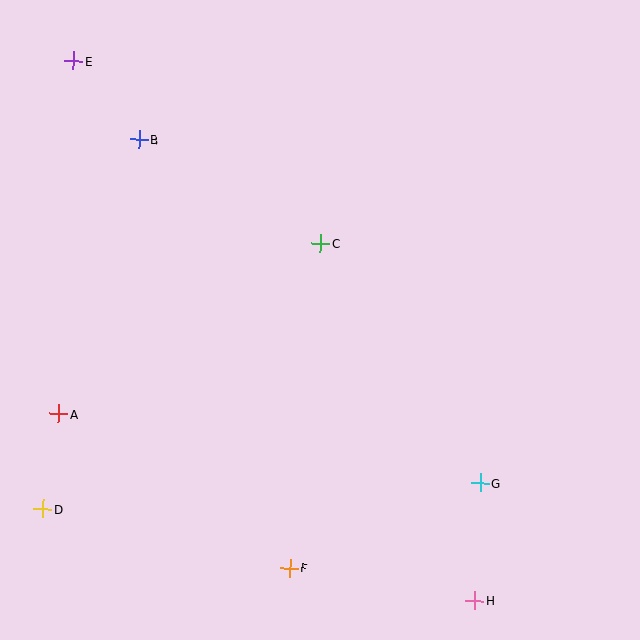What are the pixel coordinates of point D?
Point D is at (43, 509).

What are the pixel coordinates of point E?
Point E is at (73, 61).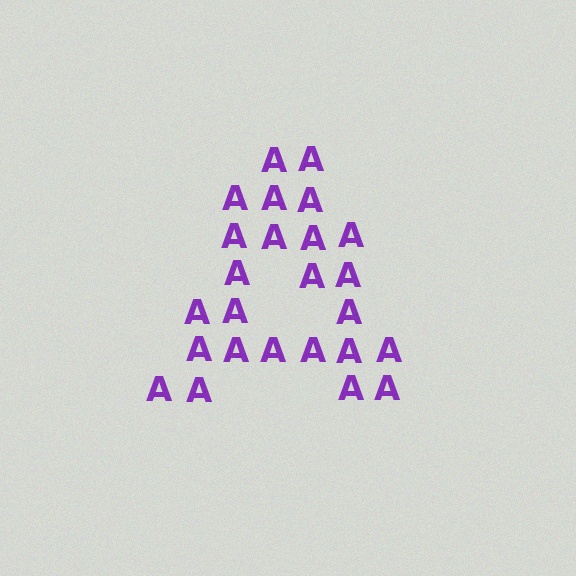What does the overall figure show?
The overall figure shows the letter A.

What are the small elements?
The small elements are letter A's.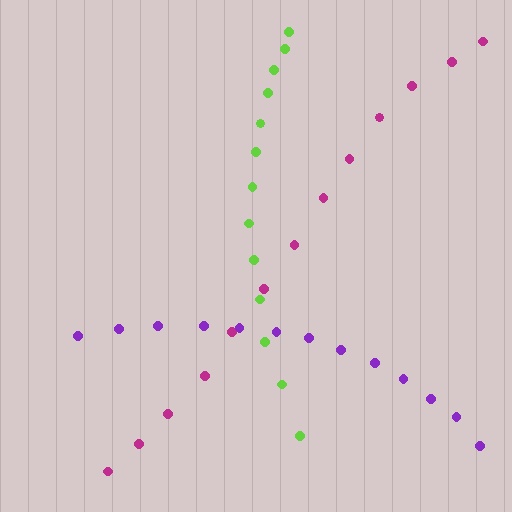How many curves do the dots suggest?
There are 3 distinct paths.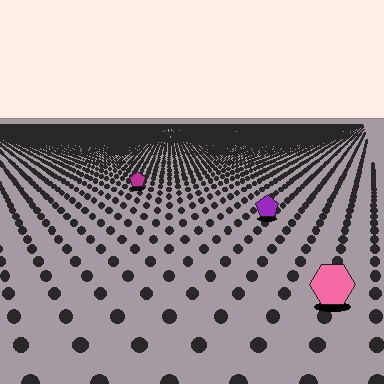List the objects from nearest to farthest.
From nearest to farthest: the pink hexagon, the purple pentagon, the magenta pentagon.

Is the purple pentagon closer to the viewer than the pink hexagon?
No. The pink hexagon is closer — you can tell from the texture gradient: the ground texture is coarser near it.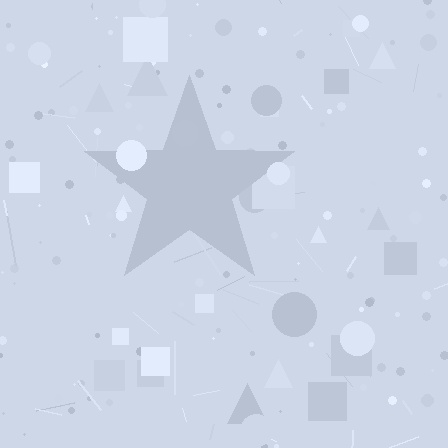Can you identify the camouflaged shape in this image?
The camouflaged shape is a star.